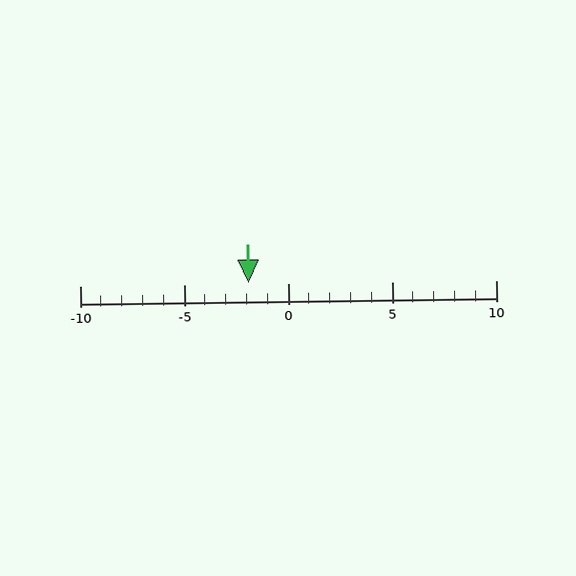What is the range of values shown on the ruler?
The ruler shows values from -10 to 10.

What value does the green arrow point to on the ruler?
The green arrow points to approximately -2.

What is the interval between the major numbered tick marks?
The major tick marks are spaced 5 units apart.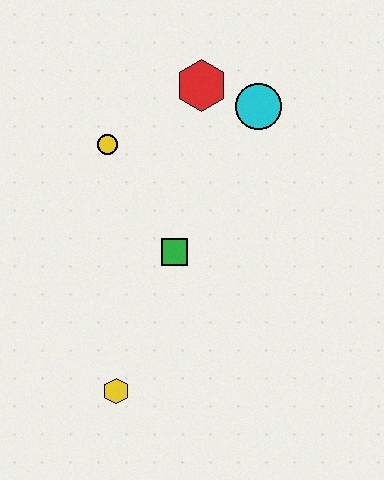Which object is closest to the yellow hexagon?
The green square is closest to the yellow hexagon.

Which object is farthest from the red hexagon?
The yellow hexagon is farthest from the red hexagon.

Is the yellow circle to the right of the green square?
No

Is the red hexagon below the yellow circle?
No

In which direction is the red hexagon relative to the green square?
The red hexagon is above the green square.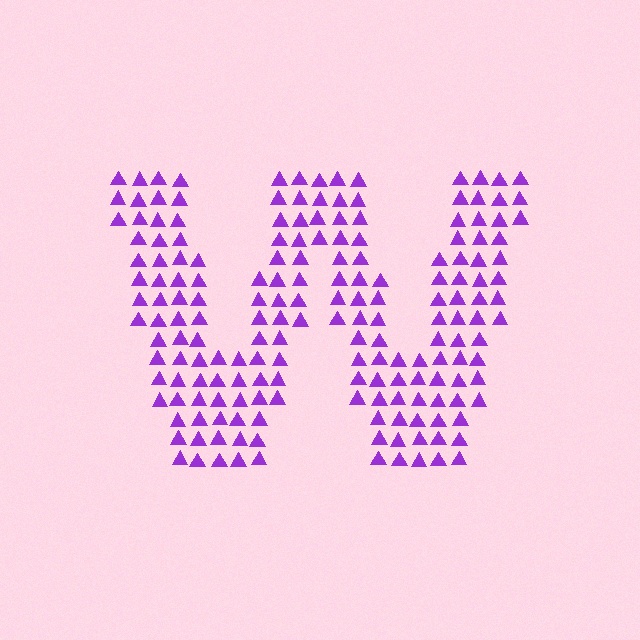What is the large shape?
The large shape is the letter W.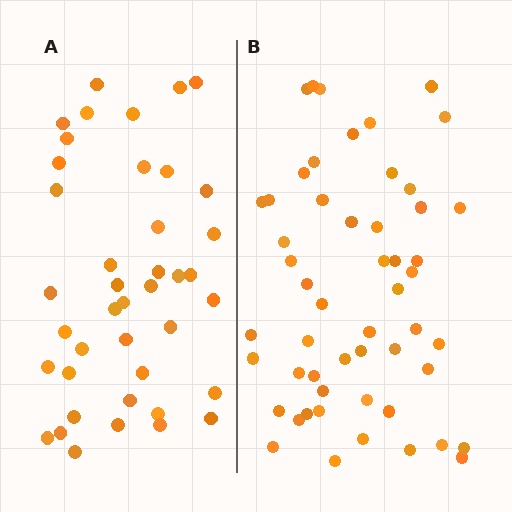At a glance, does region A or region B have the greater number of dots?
Region B (the right region) has more dots.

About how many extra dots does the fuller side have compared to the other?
Region B has roughly 12 or so more dots than region A.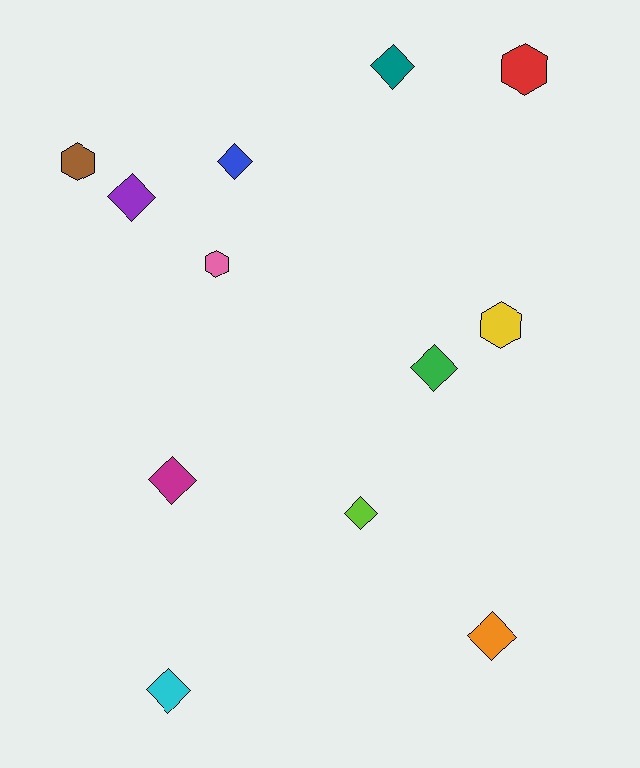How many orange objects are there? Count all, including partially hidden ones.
There is 1 orange object.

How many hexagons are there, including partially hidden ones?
There are 4 hexagons.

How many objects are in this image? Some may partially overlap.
There are 12 objects.